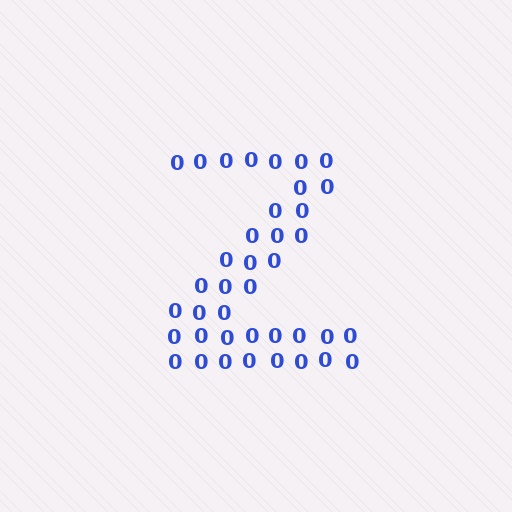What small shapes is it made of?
It is made of small digit 0's.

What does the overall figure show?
The overall figure shows the letter Z.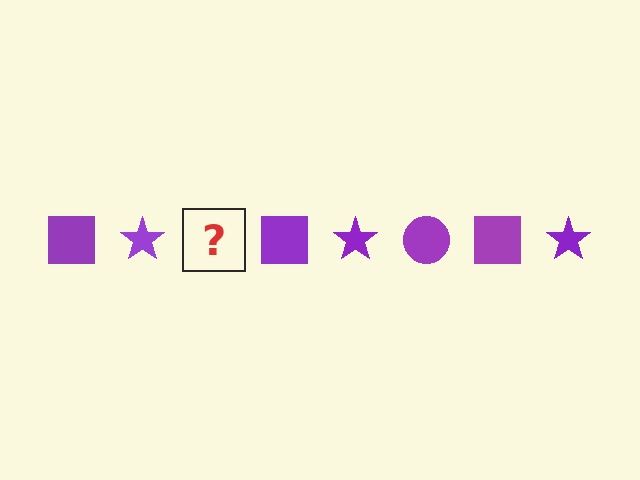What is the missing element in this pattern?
The missing element is a purple circle.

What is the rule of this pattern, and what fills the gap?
The rule is that the pattern cycles through square, star, circle shapes in purple. The gap should be filled with a purple circle.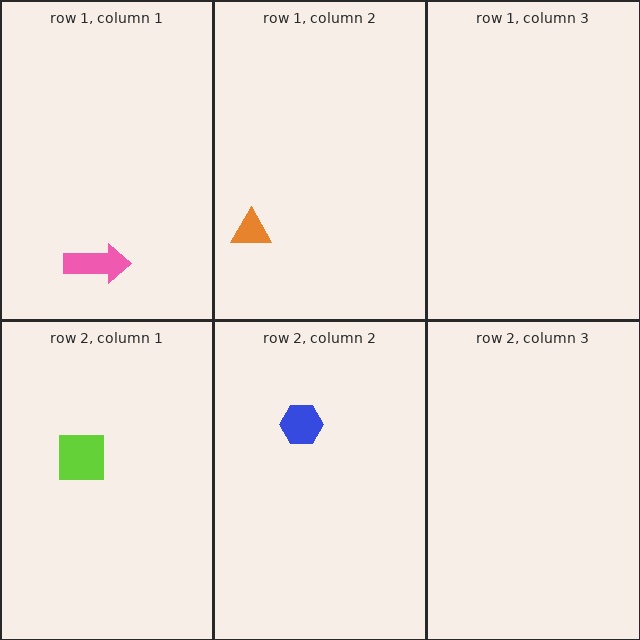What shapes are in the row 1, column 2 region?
The orange triangle.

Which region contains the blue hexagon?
The row 2, column 2 region.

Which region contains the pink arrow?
The row 1, column 1 region.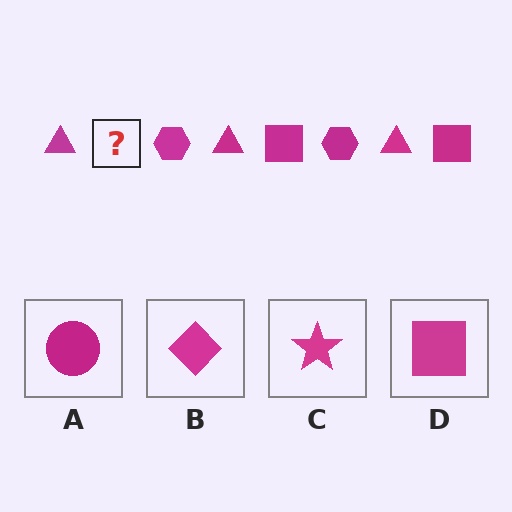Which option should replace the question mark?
Option D.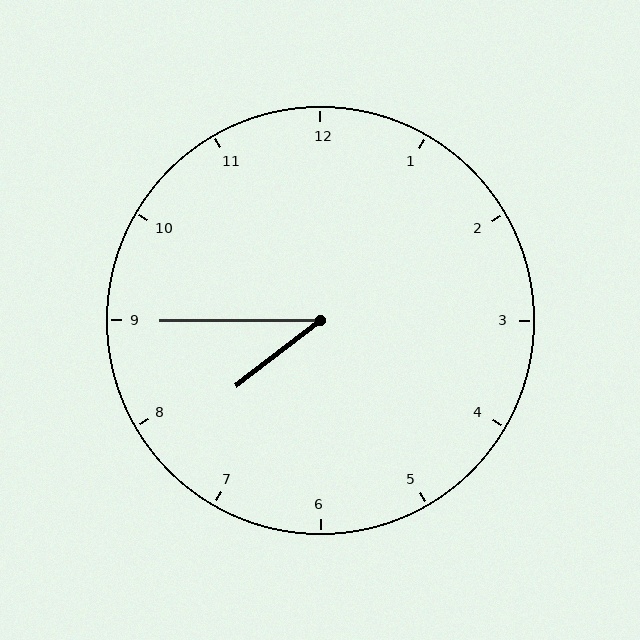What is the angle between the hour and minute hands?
Approximately 38 degrees.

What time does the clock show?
7:45.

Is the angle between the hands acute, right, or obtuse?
It is acute.